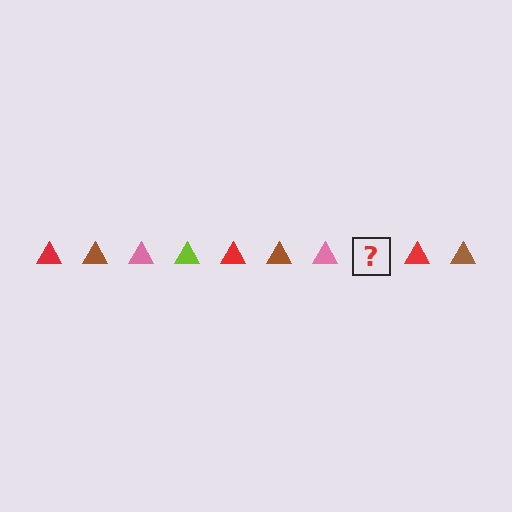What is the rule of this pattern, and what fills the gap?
The rule is that the pattern cycles through red, brown, pink, lime triangles. The gap should be filled with a lime triangle.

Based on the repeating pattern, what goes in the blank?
The blank should be a lime triangle.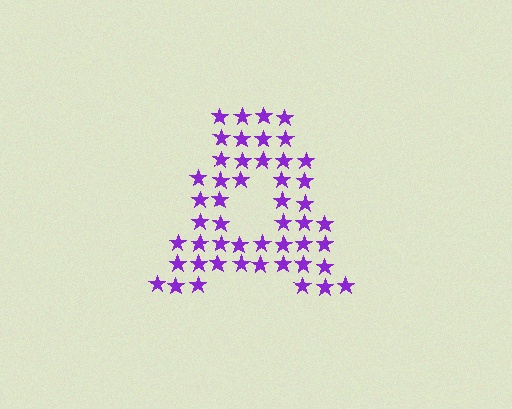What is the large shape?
The large shape is the letter A.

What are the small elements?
The small elements are stars.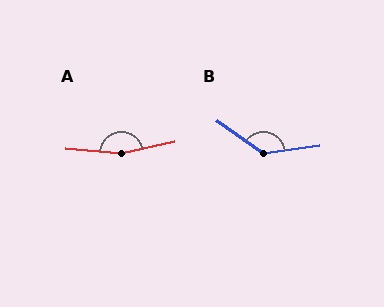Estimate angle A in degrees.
Approximately 162 degrees.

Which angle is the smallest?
B, at approximately 136 degrees.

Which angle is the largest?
A, at approximately 162 degrees.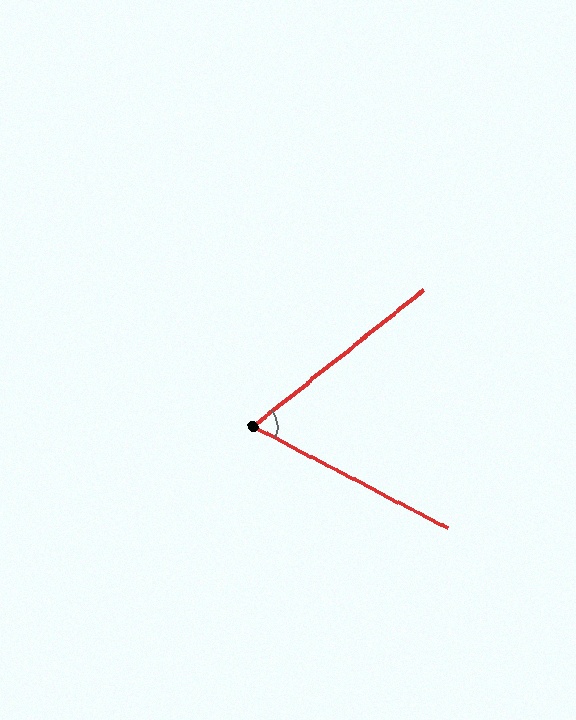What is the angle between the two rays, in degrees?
Approximately 66 degrees.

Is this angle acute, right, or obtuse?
It is acute.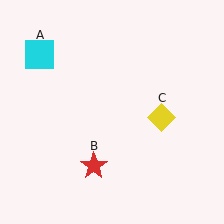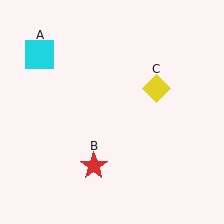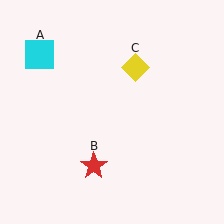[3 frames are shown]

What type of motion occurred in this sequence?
The yellow diamond (object C) rotated counterclockwise around the center of the scene.